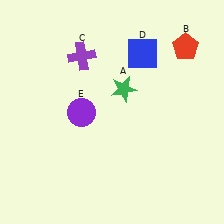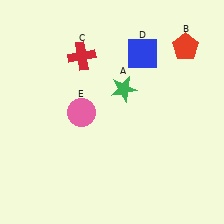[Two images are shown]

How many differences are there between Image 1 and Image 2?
There are 2 differences between the two images.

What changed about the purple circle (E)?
In Image 1, E is purple. In Image 2, it changed to pink.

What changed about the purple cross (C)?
In Image 1, C is purple. In Image 2, it changed to red.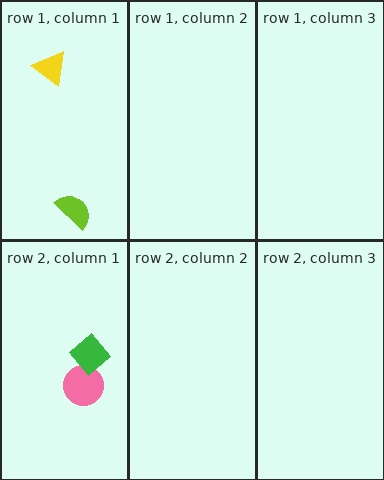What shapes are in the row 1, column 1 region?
The yellow triangle, the lime semicircle.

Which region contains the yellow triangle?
The row 1, column 1 region.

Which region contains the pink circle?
The row 2, column 1 region.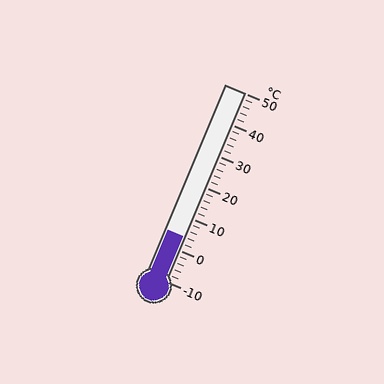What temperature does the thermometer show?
The thermometer shows approximately 4°C.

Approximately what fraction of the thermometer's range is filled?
The thermometer is filled to approximately 25% of its range.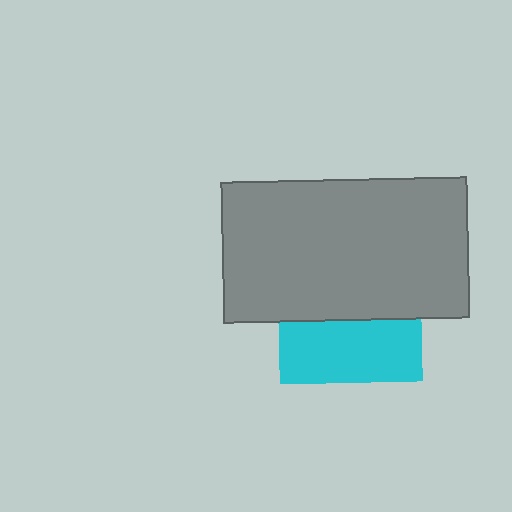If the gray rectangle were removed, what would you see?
You would see the complete cyan square.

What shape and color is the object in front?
The object in front is a gray rectangle.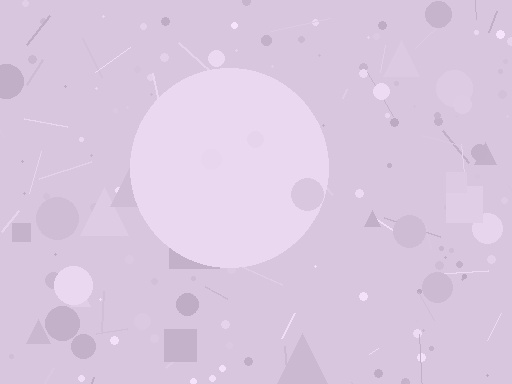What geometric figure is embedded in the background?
A circle is embedded in the background.